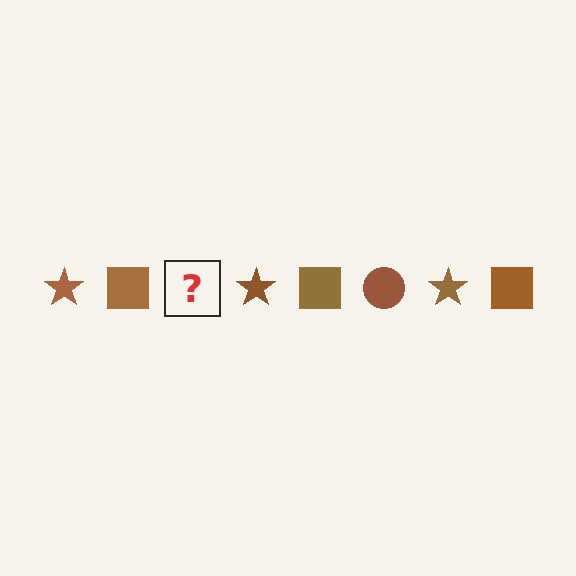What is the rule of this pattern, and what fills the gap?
The rule is that the pattern cycles through star, square, circle shapes in brown. The gap should be filled with a brown circle.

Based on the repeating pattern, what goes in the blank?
The blank should be a brown circle.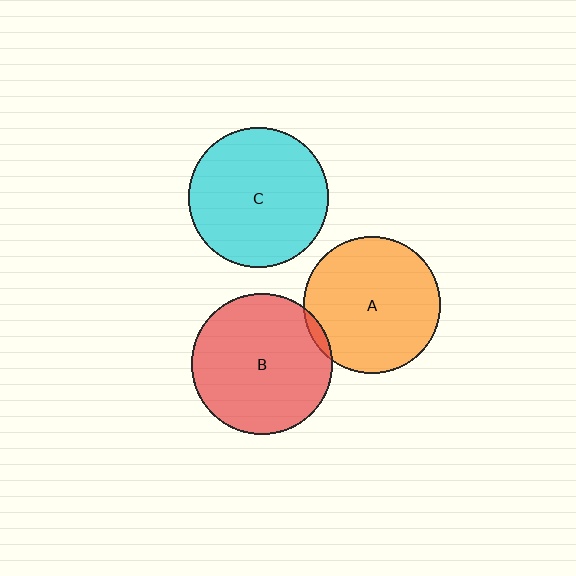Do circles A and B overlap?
Yes.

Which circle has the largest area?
Circle B (red).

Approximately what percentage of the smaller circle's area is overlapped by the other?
Approximately 5%.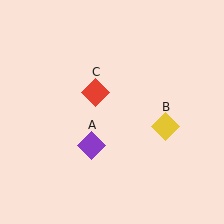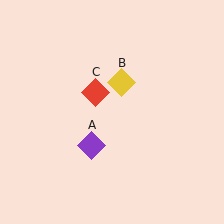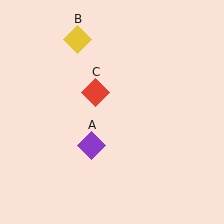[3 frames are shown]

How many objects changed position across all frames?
1 object changed position: yellow diamond (object B).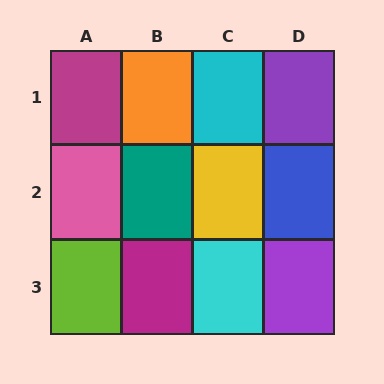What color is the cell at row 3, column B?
Magenta.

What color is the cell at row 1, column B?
Orange.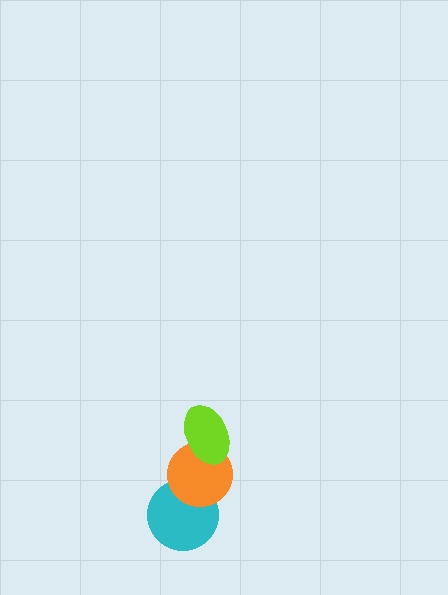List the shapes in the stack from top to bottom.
From top to bottom: the lime ellipse, the orange circle, the cyan circle.